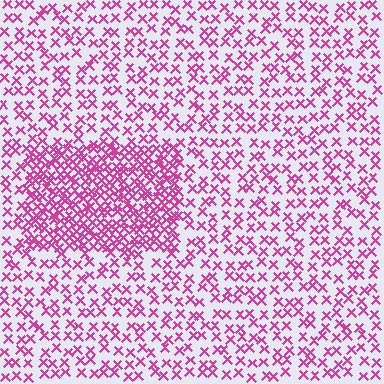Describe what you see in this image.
The image contains small magenta elements arranged at two different densities. A rectangle-shaped region is visible where the elements are more densely packed than the surrounding area.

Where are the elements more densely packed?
The elements are more densely packed inside the rectangle boundary.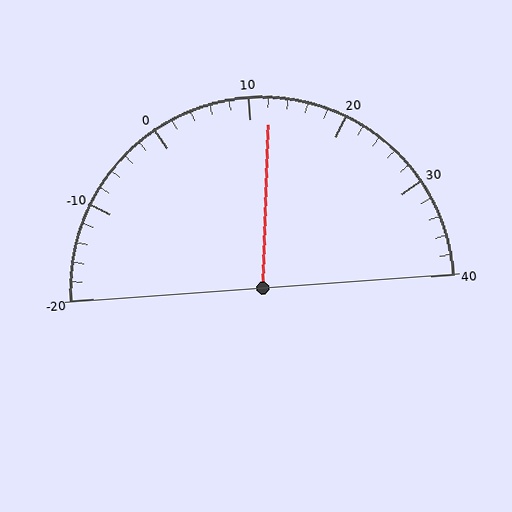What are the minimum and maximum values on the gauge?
The gauge ranges from -20 to 40.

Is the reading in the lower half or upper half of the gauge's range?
The reading is in the upper half of the range (-20 to 40).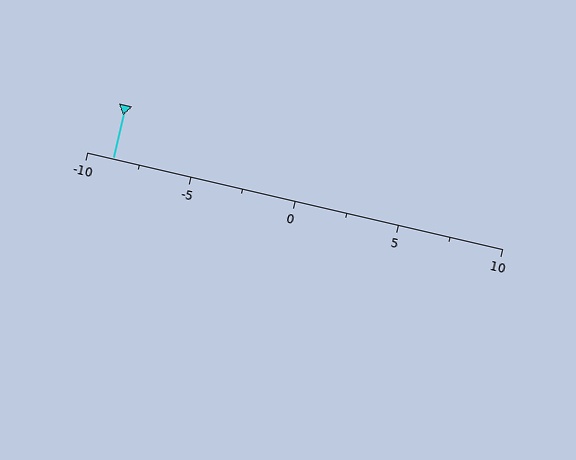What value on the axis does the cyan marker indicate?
The marker indicates approximately -8.8.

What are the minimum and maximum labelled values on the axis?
The axis runs from -10 to 10.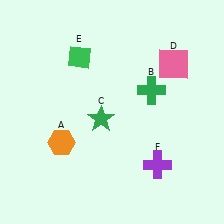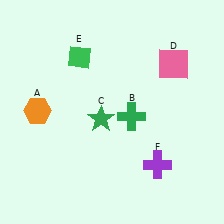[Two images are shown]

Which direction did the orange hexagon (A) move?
The orange hexagon (A) moved up.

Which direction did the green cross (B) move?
The green cross (B) moved down.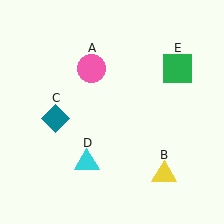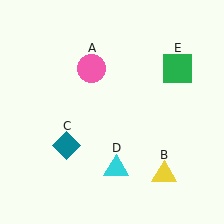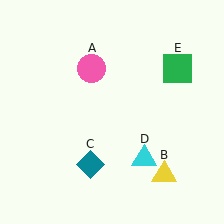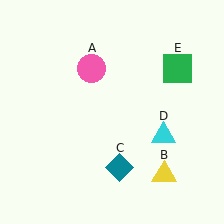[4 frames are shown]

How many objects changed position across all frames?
2 objects changed position: teal diamond (object C), cyan triangle (object D).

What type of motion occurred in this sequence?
The teal diamond (object C), cyan triangle (object D) rotated counterclockwise around the center of the scene.